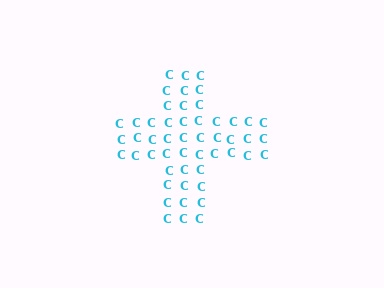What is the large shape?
The large shape is a cross.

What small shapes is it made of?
It is made of small letter C's.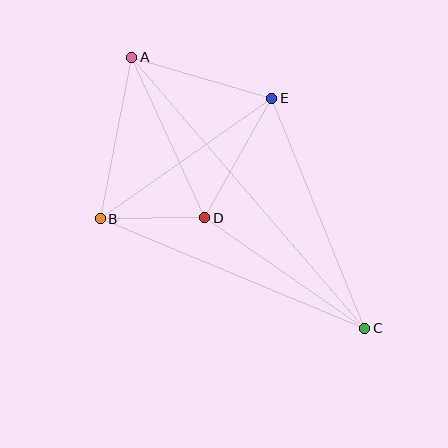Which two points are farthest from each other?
Points A and C are farthest from each other.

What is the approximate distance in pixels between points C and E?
The distance between C and E is approximately 248 pixels.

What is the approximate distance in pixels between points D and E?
The distance between D and E is approximately 137 pixels.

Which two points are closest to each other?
Points B and D are closest to each other.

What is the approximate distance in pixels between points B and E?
The distance between B and E is approximately 210 pixels.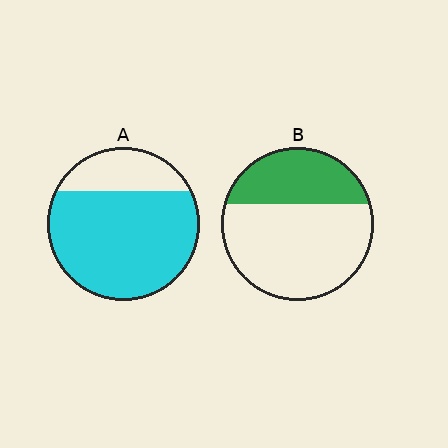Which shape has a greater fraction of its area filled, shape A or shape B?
Shape A.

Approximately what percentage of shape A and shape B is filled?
A is approximately 75% and B is approximately 35%.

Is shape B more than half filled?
No.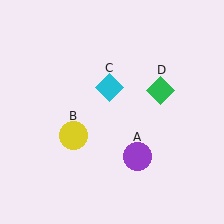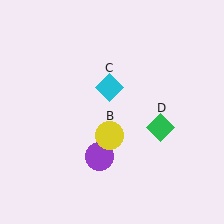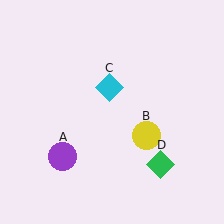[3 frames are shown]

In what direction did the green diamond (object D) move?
The green diamond (object D) moved down.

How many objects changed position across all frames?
3 objects changed position: purple circle (object A), yellow circle (object B), green diamond (object D).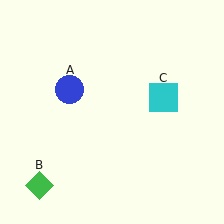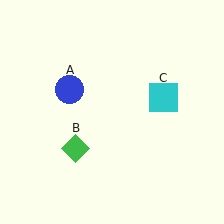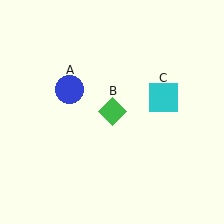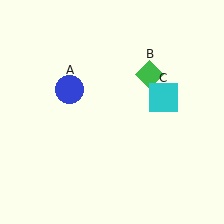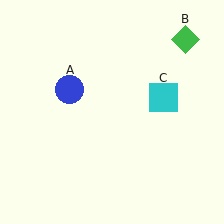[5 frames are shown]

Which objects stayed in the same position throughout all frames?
Blue circle (object A) and cyan square (object C) remained stationary.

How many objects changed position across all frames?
1 object changed position: green diamond (object B).